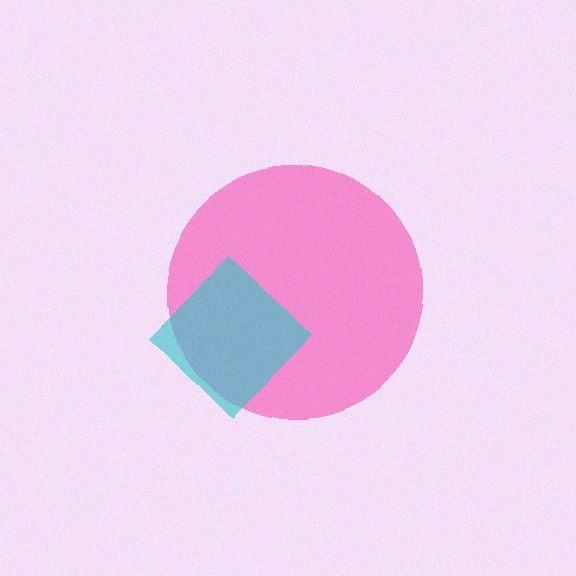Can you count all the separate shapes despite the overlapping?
Yes, there are 2 separate shapes.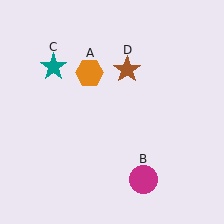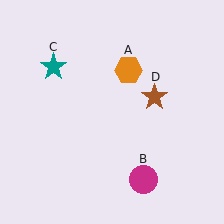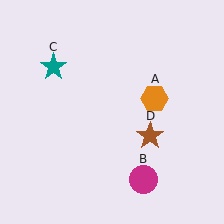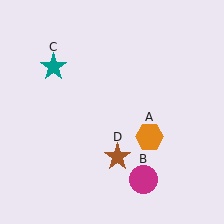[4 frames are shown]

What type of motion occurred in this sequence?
The orange hexagon (object A), brown star (object D) rotated clockwise around the center of the scene.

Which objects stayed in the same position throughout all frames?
Magenta circle (object B) and teal star (object C) remained stationary.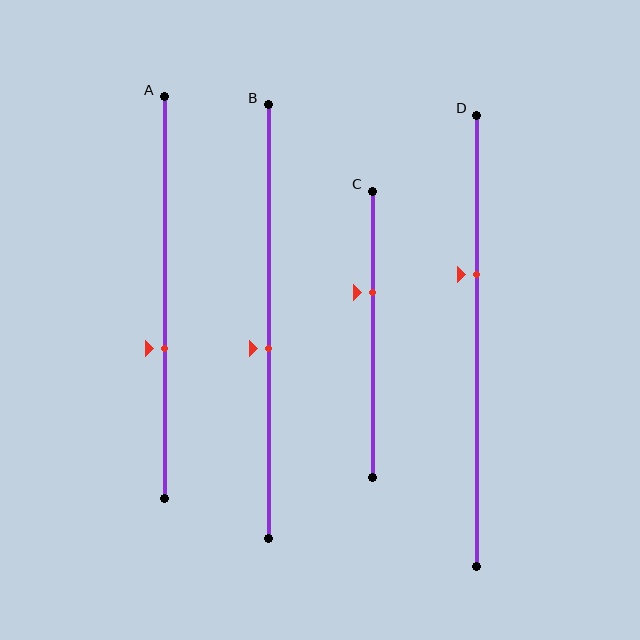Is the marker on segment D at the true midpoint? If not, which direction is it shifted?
No, the marker on segment D is shifted upward by about 15% of the segment length.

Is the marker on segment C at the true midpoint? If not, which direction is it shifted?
No, the marker on segment C is shifted upward by about 15% of the segment length.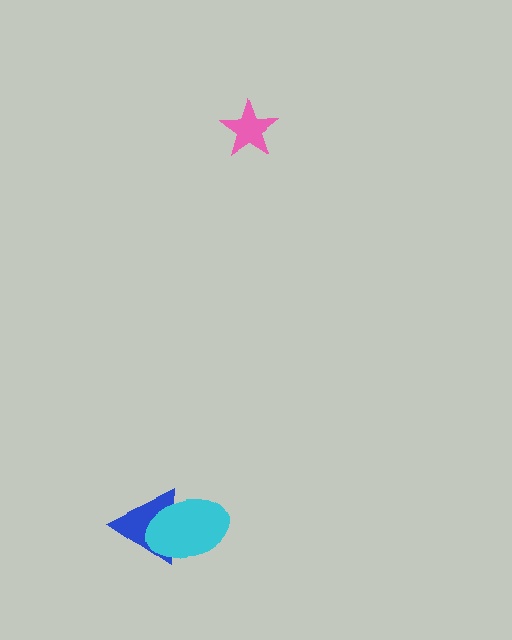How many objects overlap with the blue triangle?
1 object overlaps with the blue triangle.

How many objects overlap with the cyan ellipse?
1 object overlaps with the cyan ellipse.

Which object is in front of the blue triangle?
The cyan ellipse is in front of the blue triangle.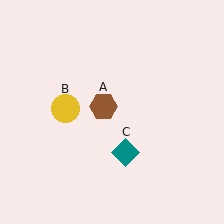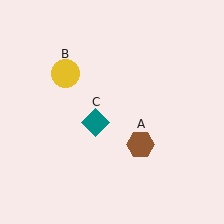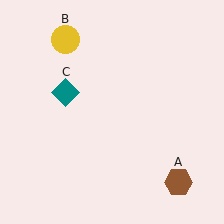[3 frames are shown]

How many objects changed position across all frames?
3 objects changed position: brown hexagon (object A), yellow circle (object B), teal diamond (object C).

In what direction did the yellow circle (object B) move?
The yellow circle (object B) moved up.